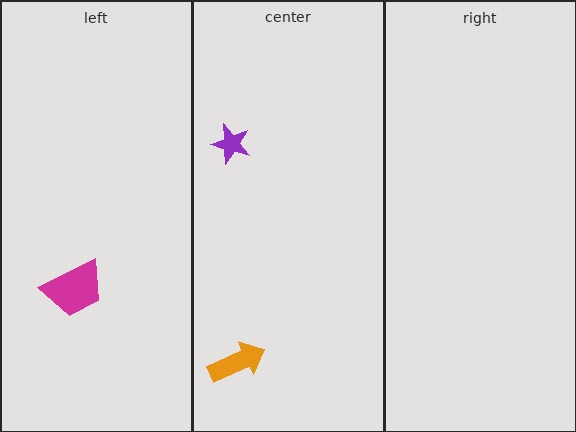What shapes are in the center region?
The purple star, the orange arrow.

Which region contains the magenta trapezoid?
The left region.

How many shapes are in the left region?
1.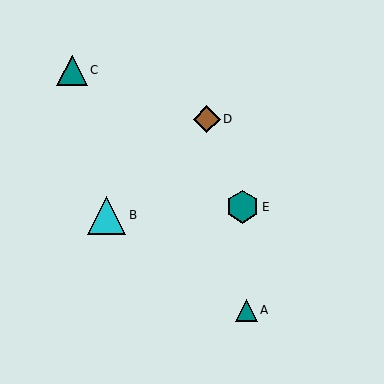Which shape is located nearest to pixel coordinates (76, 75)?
The teal triangle (labeled C) at (72, 70) is nearest to that location.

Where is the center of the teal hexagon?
The center of the teal hexagon is at (242, 207).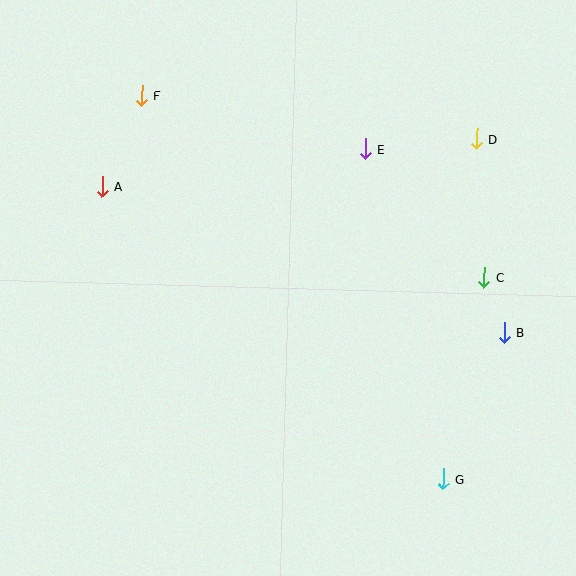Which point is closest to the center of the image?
Point E at (365, 149) is closest to the center.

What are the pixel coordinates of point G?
Point G is at (443, 479).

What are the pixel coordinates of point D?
Point D is at (477, 139).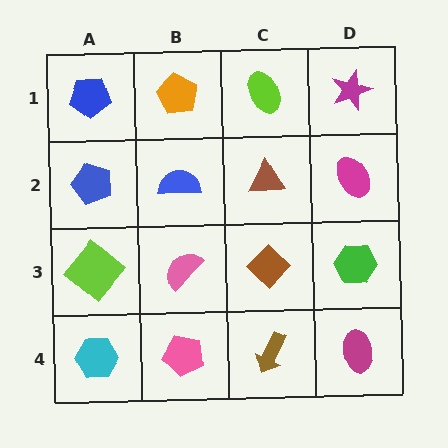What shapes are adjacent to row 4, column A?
A lime diamond (row 3, column A), a pink pentagon (row 4, column B).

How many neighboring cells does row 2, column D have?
3.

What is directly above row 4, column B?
A pink semicircle.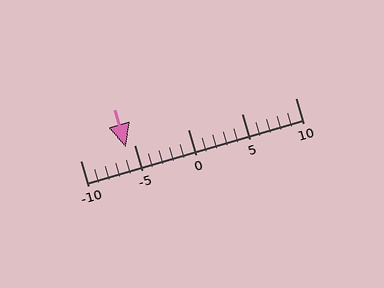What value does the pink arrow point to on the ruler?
The pink arrow points to approximately -6.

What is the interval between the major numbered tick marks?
The major tick marks are spaced 5 units apart.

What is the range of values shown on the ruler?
The ruler shows values from -10 to 10.